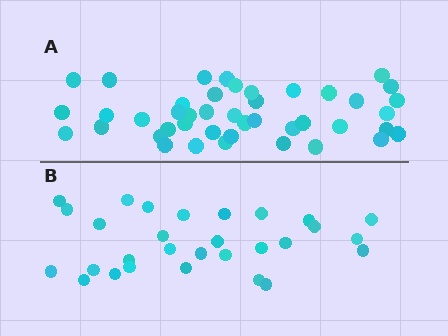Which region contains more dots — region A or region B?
Region A (the top region) has more dots.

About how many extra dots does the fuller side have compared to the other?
Region A has approximately 15 more dots than region B.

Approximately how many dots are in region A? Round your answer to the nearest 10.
About 40 dots. (The exact count is 43, which rounds to 40.)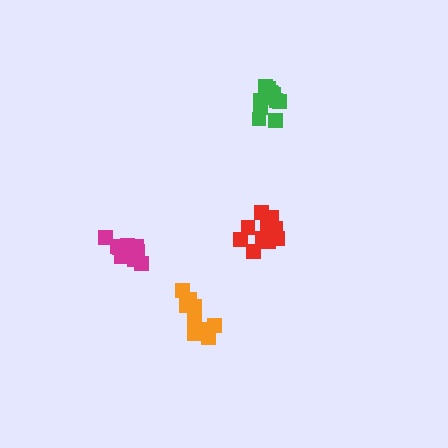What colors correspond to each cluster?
The clusters are colored: red, magenta, orange, green.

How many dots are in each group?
Group 1: 11 dots, Group 2: 9 dots, Group 3: 11 dots, Group 4: 12 dots (43 total).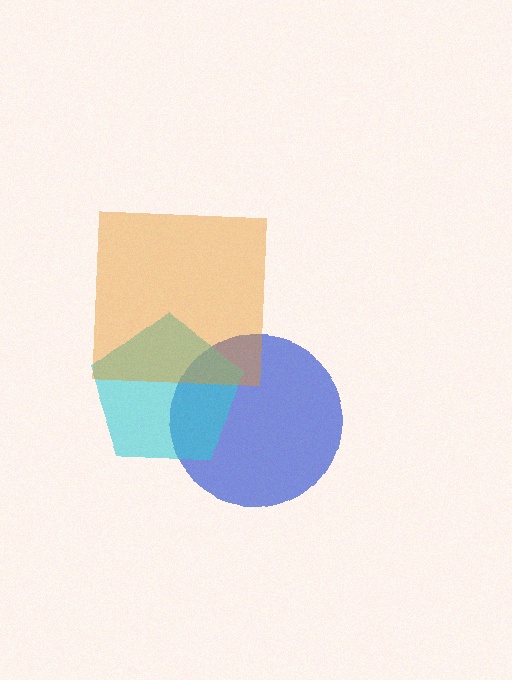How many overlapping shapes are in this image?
There are 3 overlapping shapes in the image.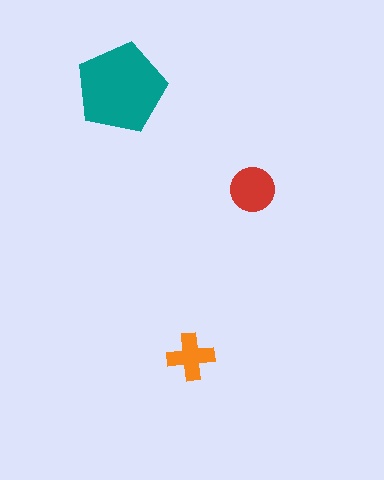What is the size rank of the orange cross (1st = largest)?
3rd.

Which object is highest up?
The teal pentagon is topmost.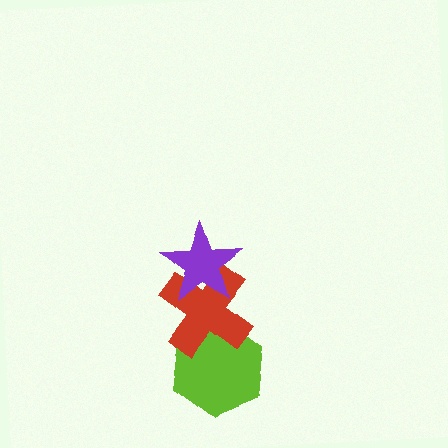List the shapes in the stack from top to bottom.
From top to bottom: the purple star, the red cross, the lime hexagon.